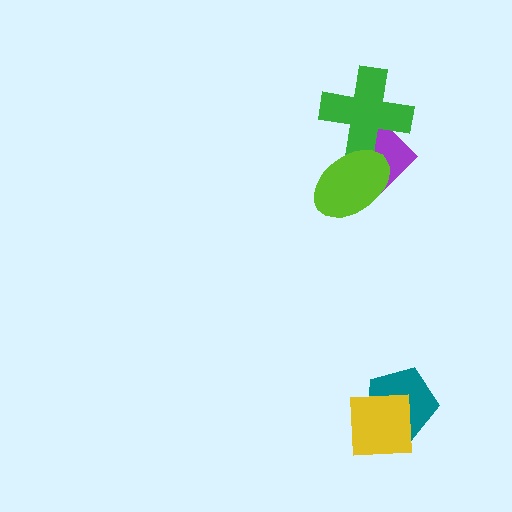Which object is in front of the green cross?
The lime ellipse is in front of the green cross.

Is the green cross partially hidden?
Yes, it is partially covered by another shape.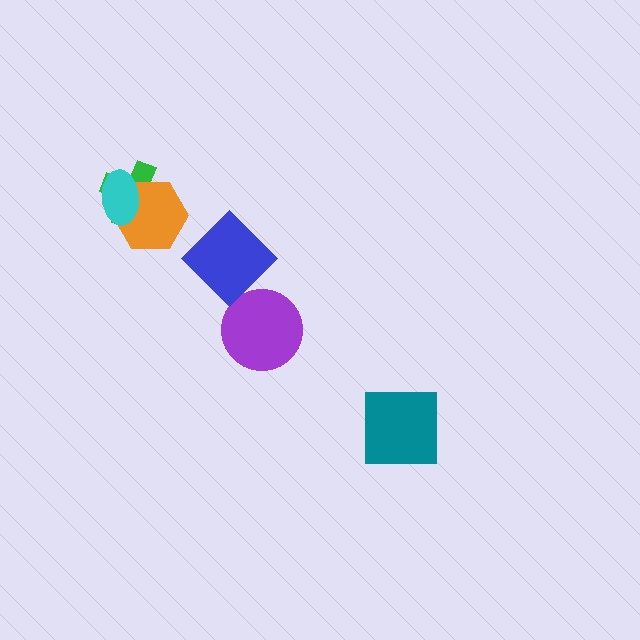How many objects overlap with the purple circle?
1 object overlaps with the purple circle.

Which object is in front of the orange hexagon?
The cyan ellipse is in front of the orange hexagon.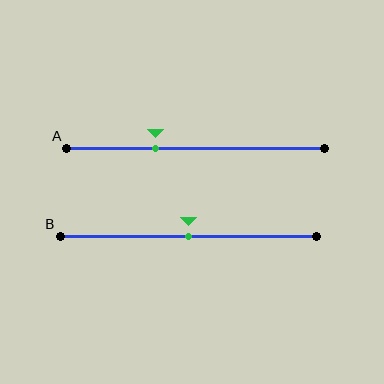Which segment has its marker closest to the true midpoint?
Segment B has its marker closest to the true midpoint.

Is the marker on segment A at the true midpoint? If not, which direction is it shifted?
No, the marker on segment A is shifted to the left by about 16% of the segment length.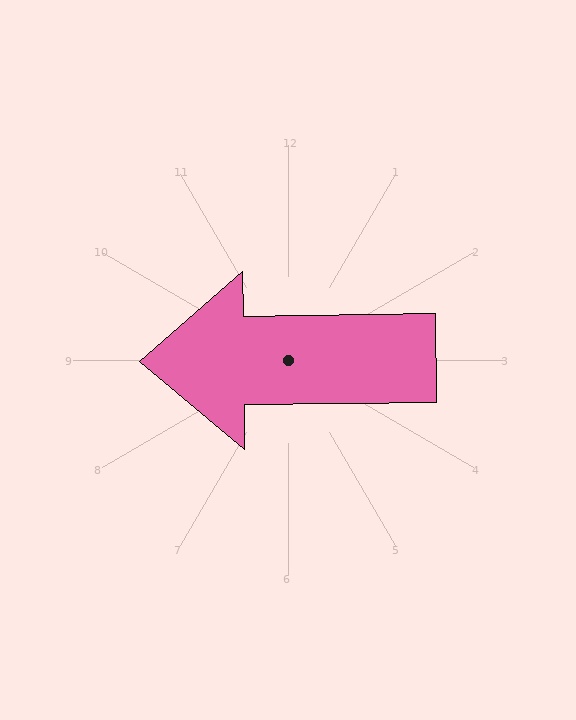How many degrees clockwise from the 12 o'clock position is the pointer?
Approximately 269 degrees.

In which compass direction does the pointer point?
West.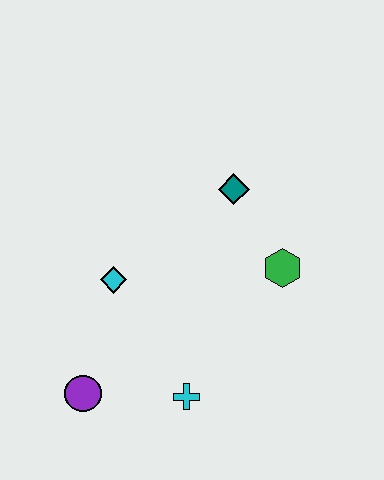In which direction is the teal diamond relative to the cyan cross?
The teal diamond is above the cyan cross.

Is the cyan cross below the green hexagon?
Yes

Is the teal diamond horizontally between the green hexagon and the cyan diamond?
Yes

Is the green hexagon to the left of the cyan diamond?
No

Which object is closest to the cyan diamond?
The purple circle is closest to the cyan diamond.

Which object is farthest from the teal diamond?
The purple circle is farthest from the teal diamond.